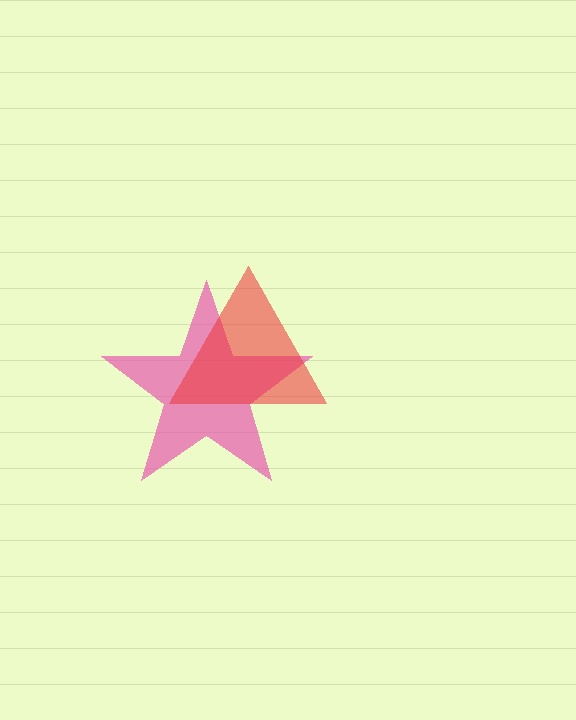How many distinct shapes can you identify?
There are 2 distinct shapes: a pink star, a red triangle.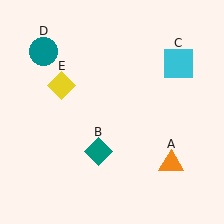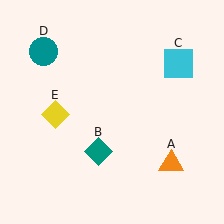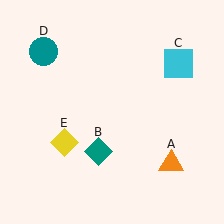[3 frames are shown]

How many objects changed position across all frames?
1 object changed position: yellow diamond (object E).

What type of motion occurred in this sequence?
The yellow diamond (object E) rotated counterclockwise around the center of the scene.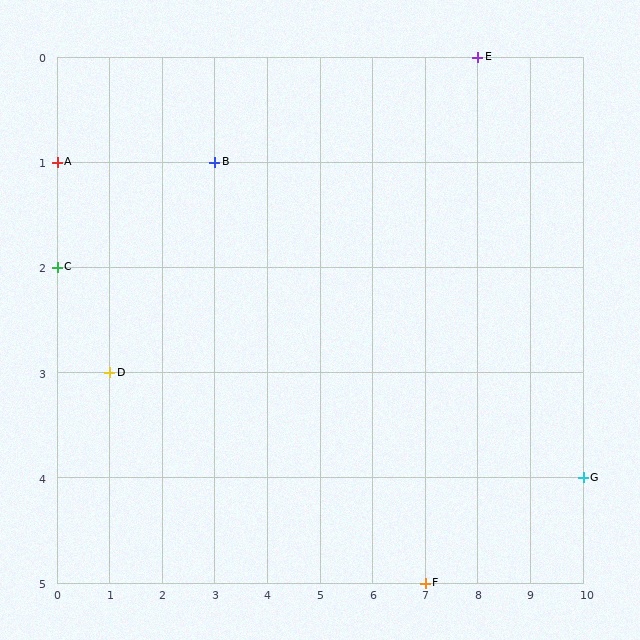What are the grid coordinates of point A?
Point A is at grid coordinates (0, 1).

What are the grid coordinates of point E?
Point E is at grid coordinates (8, 0).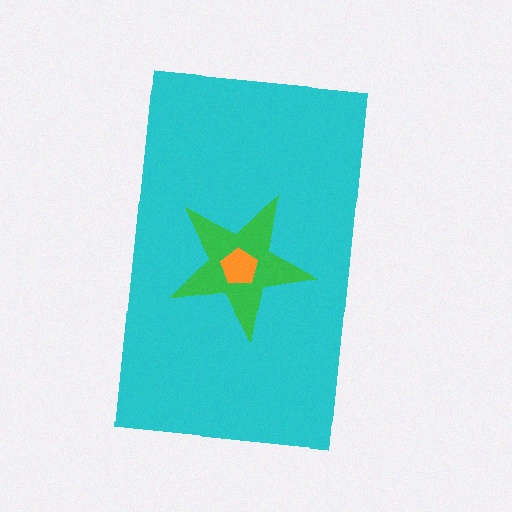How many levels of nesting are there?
3.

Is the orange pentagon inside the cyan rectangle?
Yes.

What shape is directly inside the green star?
The orange pentagon.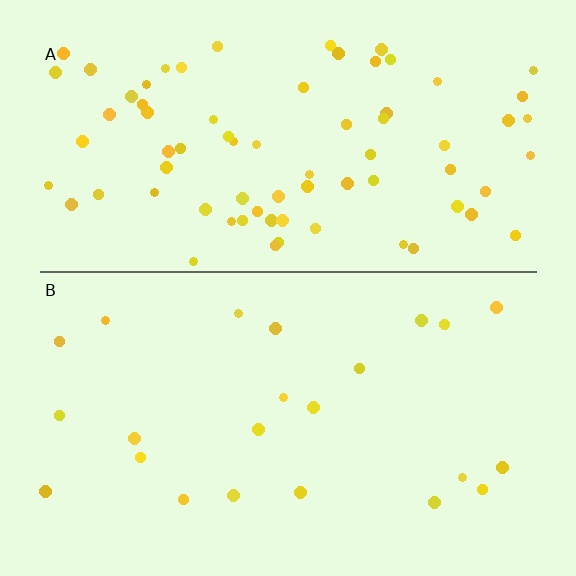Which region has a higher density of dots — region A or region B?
A (the top).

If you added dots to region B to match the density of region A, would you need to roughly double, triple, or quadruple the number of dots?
Approximately triple.